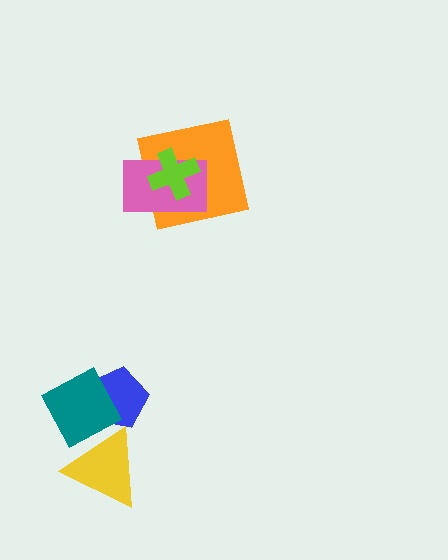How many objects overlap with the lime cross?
2 objects overlap with the lime cross.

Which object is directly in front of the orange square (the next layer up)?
The pink rectangle is directly in front of the orange square.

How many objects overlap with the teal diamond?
2 objects overlap with the teal diamond.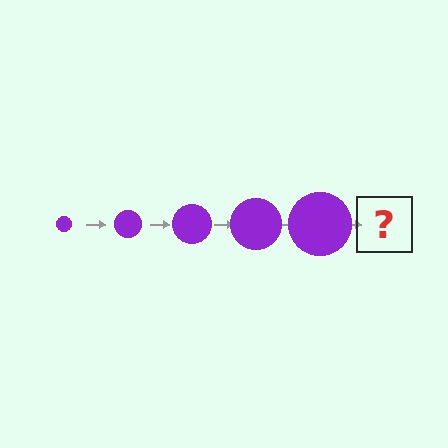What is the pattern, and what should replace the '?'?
The pattern is that the circle gets progressively larger each step. The '?' should be a purple circle, larger than the previous one.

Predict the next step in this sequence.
The next step is a purple circle, larger than the previous one.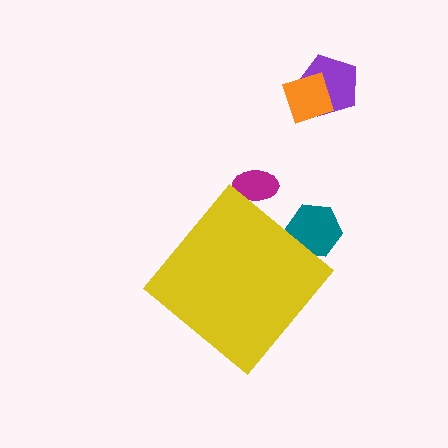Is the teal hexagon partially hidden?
Yes, the teal hexagon is partially hidden behind the yellow diamond.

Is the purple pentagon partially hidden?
No, the purple pentagon is fully visible.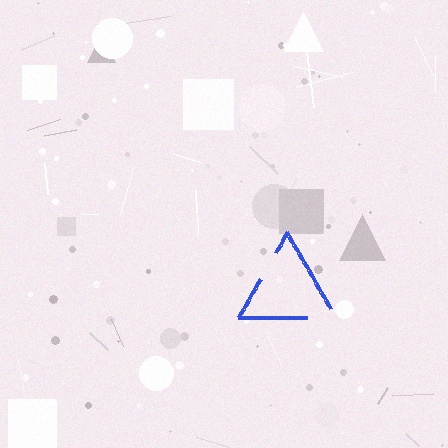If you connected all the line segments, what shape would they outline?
They would outline a triangle.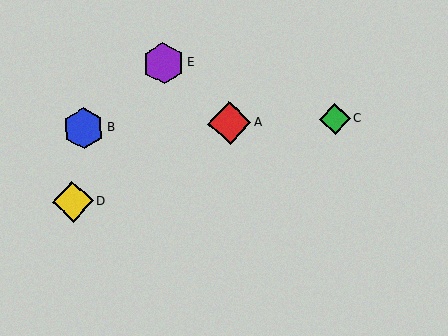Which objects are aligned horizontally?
Objects A, B, C are aligned horizontally.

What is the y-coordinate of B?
Object B is at y≈128.